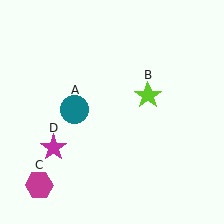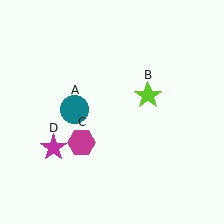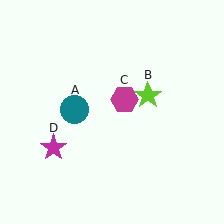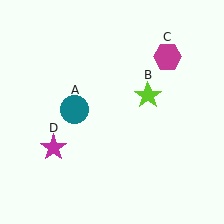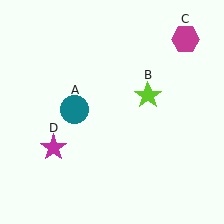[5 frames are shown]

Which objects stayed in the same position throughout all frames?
Teal circle (object A) and lime star (object B) and magenta star (object D) remained stationary.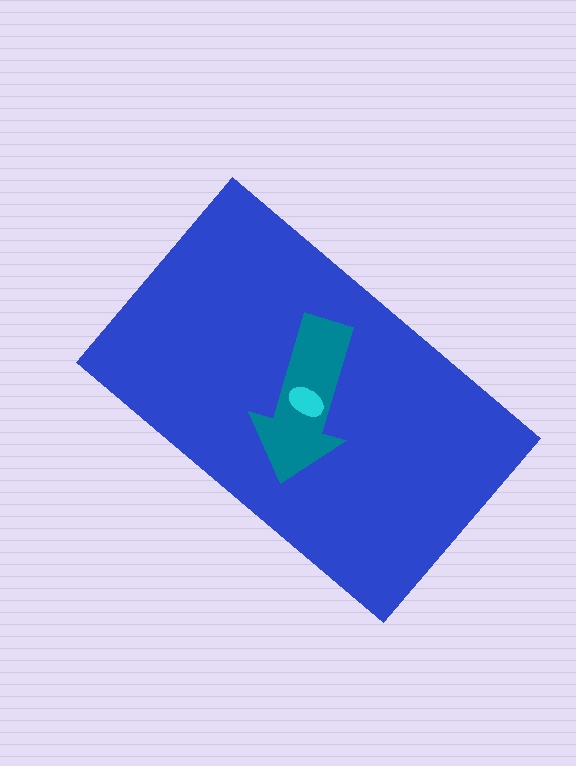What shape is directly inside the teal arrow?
The cyan ellipse.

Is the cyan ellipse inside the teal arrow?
Yes.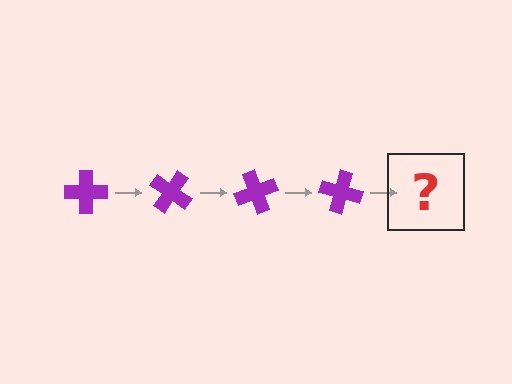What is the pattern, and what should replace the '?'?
The pattern is that the cross rotates 35 degrees each step. The '?' should be a purple cross rotated 140 degrees.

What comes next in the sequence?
The next element should be a purple cross rotated 140 degrees.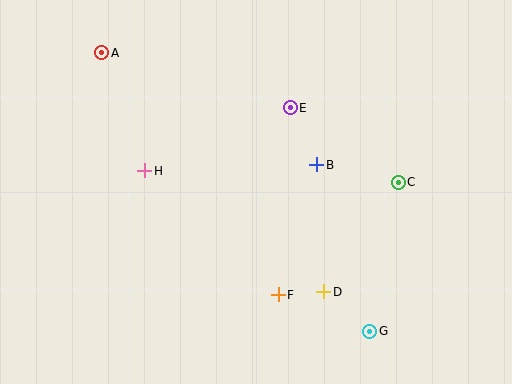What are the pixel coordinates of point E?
Point E is at (290, 108).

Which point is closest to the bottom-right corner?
Point G is closest to the bottom-right corner.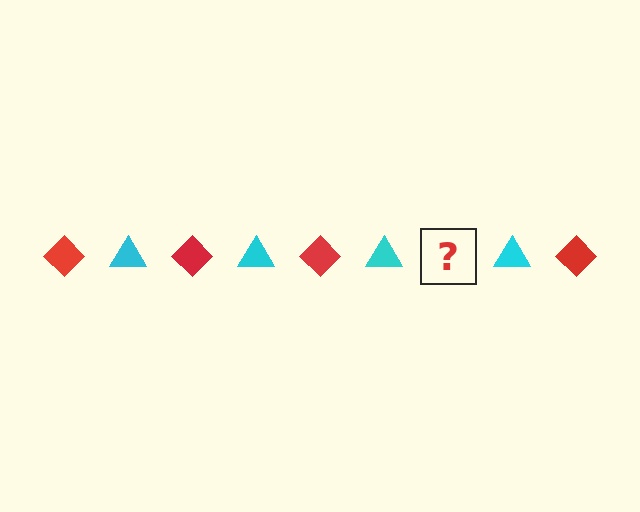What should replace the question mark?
The question mark should be replaced with a red diamond.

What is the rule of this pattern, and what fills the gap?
The rule is that the pattern alternates between red diamond and cyan triangle. The gap should be filled with a red diamond.